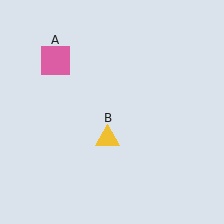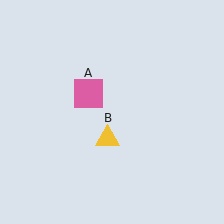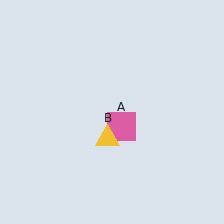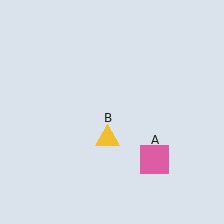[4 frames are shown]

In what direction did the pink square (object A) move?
The pink square (object A) moved down and to the right.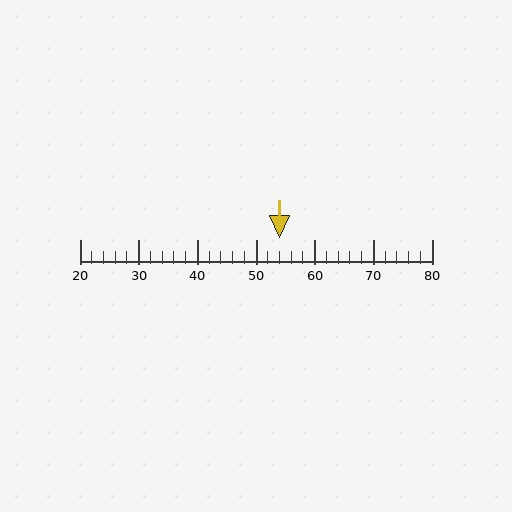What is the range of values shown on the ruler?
The ruler shows values from 20 to 80.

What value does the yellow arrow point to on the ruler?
The yellow arrow points to approximately 54.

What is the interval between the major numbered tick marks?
The major tick marks are spaced 10 units apart.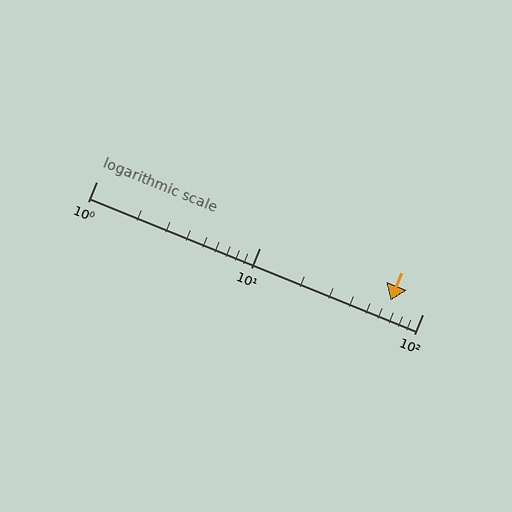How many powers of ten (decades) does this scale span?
The scale spans 2 decades, from 1 to 100.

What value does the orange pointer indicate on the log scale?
The pointer indicates approximately 64.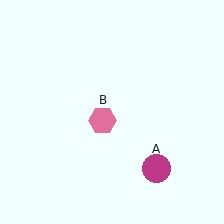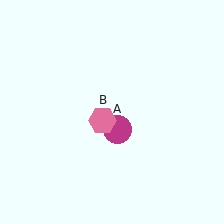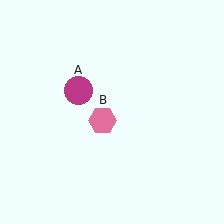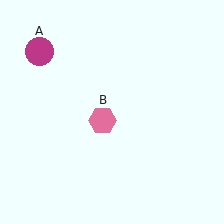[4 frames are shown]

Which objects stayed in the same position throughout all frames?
Pink hexagon (object B) remained stationary.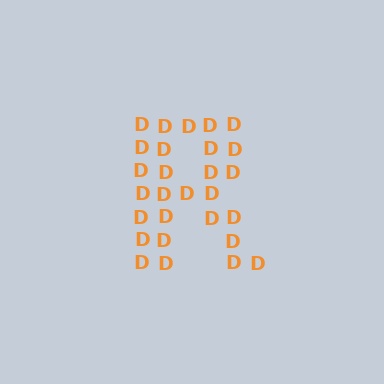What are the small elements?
The small elements are letter D's.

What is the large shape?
The large shape is the letter R.